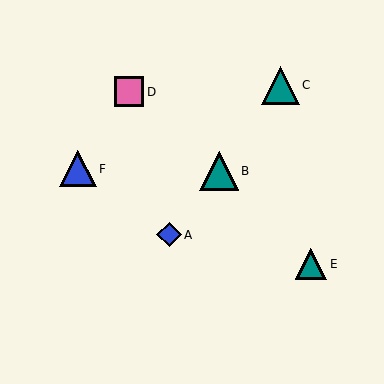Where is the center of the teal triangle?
The center of the teal triangle is at (311, 264).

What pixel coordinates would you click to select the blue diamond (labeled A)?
Click at (169, 235) to select the blue diamond A.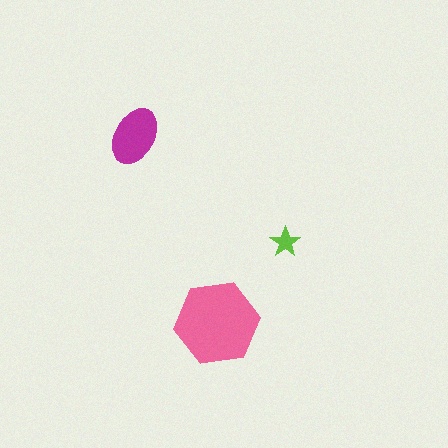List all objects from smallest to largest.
The lime star, the magenta ellipse, the pink hexagon.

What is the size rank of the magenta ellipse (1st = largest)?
2nd.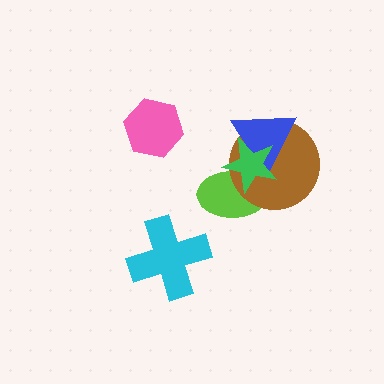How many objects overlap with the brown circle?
3 objects overlap with the brown circle.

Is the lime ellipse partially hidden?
Yes, it is partially covered by another shape.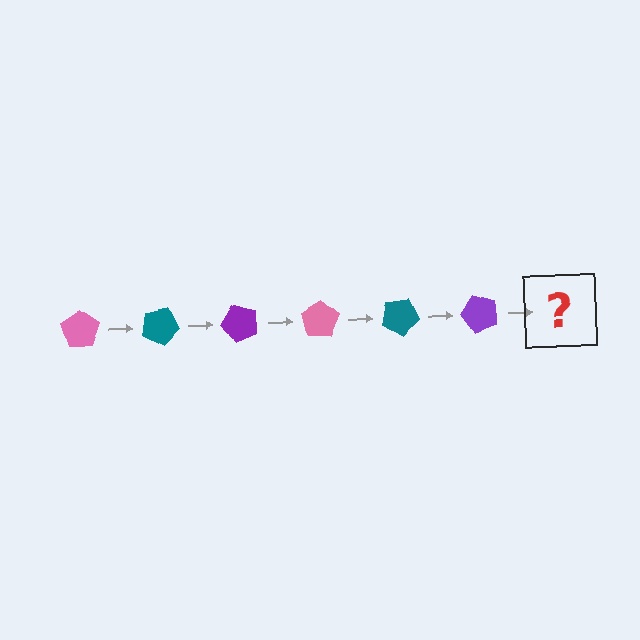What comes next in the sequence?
The next element should be a pink pentagon, rotated 150 degrees from the start.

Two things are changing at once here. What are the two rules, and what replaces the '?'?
The two rules are that it rotates 25 degrees each step and the color cycles through pink, teal, and purple. The '?' should be a pink pentagon, rotated 150 degrees from the start.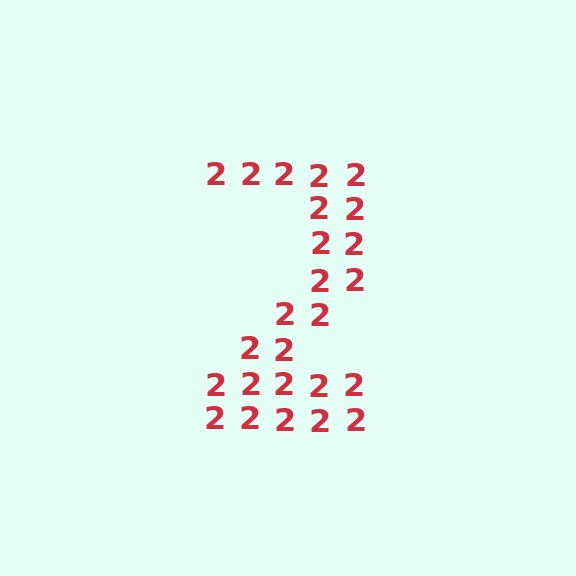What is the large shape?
The large shape is the digit 2.